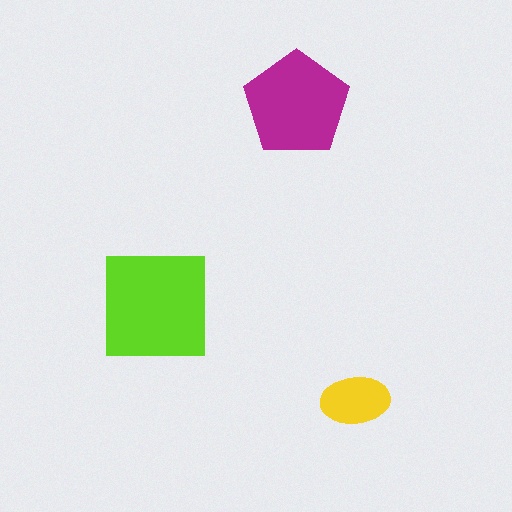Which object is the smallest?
The yellow ellipse.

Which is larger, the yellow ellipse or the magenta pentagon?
The magenta pentagon.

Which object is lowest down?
The yellow ellipse is bottommost.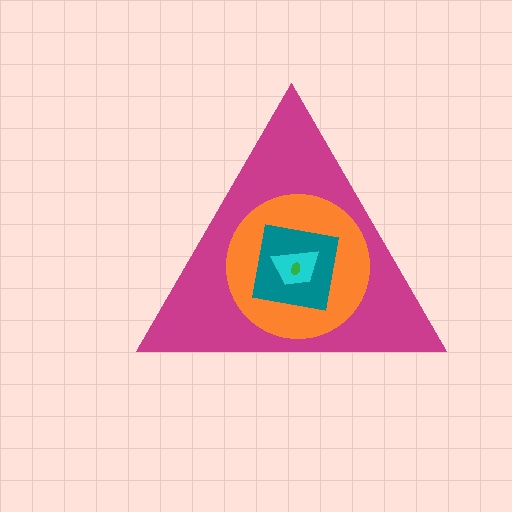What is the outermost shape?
The magenta triangle.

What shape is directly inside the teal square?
The cyan trapezoid.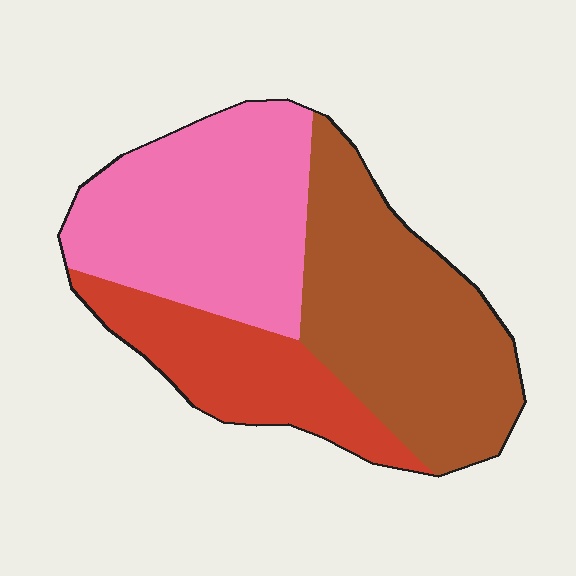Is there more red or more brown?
Brown.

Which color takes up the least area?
Red, at roughly 20%.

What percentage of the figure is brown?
Brown takes up between a quarter and a half of the figure.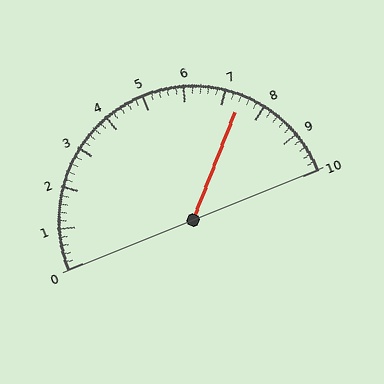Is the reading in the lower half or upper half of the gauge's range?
The reading is in the upper half of the range (0 to 10).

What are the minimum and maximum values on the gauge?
The gauge ranges from 0 to 10.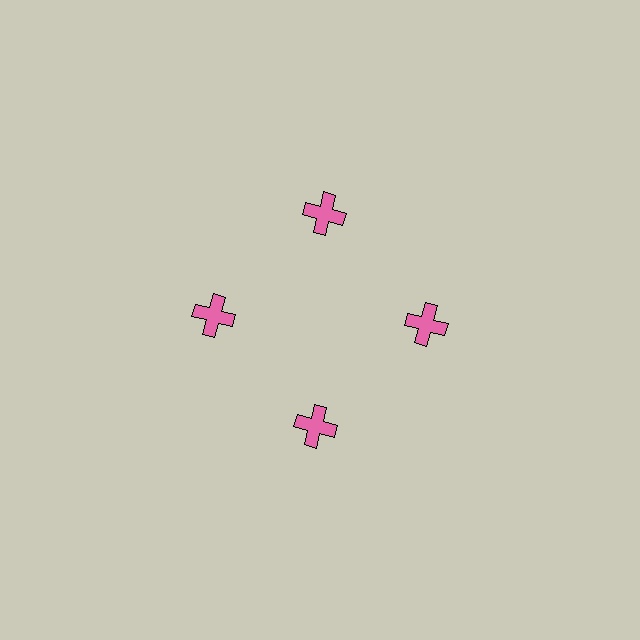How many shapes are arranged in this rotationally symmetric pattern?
There are 4 shapes, arranged in 4 groups of 1.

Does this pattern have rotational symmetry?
Yes, this pattern has 4-fold rotational symmetry. It looks the same after rotating 90 degrees around the center.